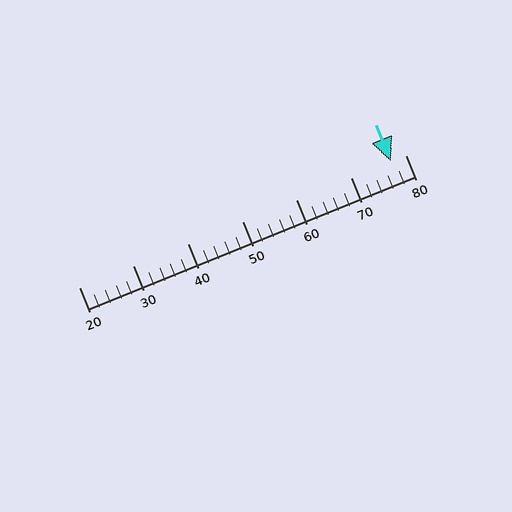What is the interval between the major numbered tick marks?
The major tick marks are spaced 10 units apart.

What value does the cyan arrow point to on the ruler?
The cyan arrow points to approximately 77.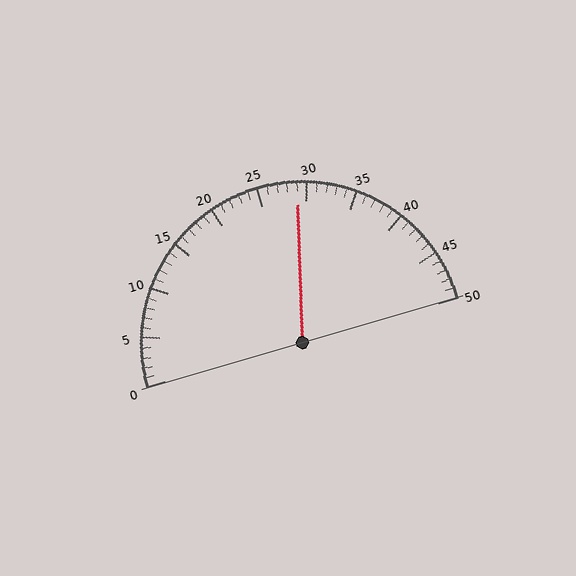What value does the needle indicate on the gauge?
The needle indicates approximately 29.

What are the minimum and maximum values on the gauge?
The gauge ranges from 0 to 50.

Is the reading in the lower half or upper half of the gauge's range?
The reading is in the upper half of the range (0 to 50).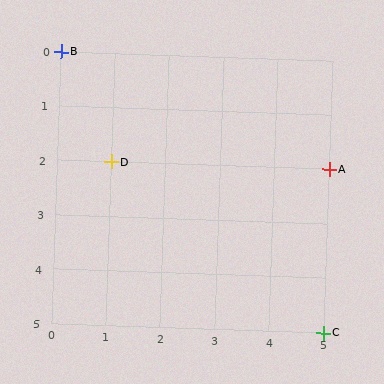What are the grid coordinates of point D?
Point D is at grid coordinates (1, 2).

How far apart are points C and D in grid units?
Points C and D are 4 columns and 3 rows apart (about 5.0 grid units diagonally).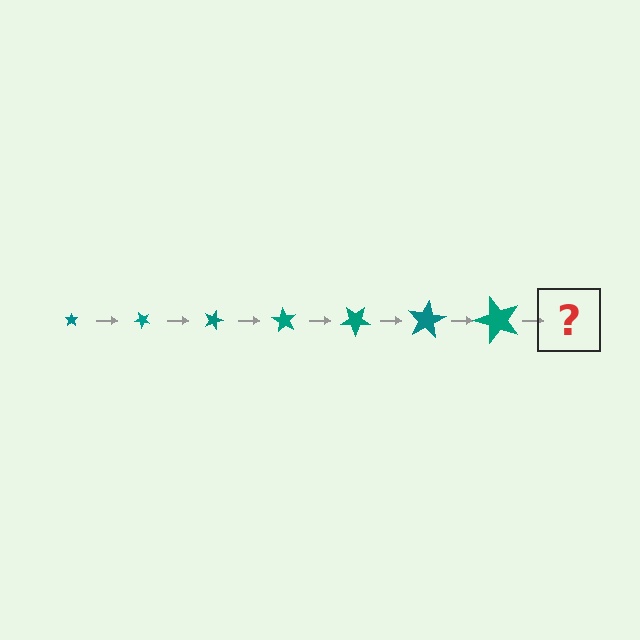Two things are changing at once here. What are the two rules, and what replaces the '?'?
The two rules are that the star grows larger each step and it rotates 45 degrees each step. The '?' should be a star, larger than the previous one and rotated 315 degrees from the start.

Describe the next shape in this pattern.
It should be a star, larger than the previous one and rotated 315 degrees from the start.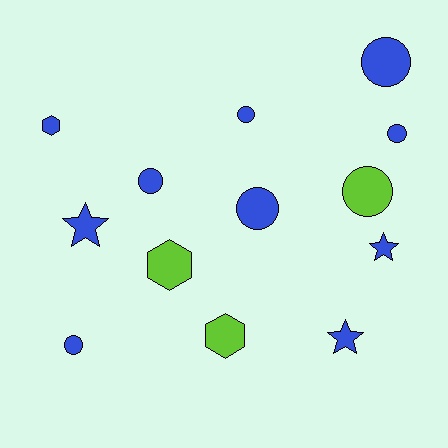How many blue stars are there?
There are 3 blue stars.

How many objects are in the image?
There are 13 objects.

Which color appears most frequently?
Blue, with 10 objects.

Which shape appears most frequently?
Circle, with 7 objects.